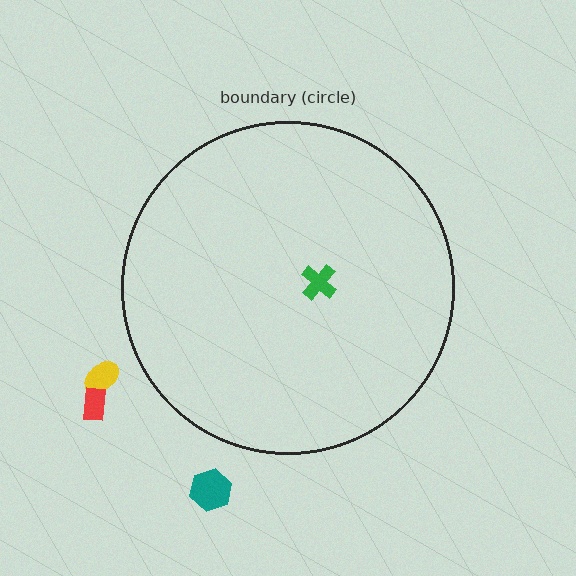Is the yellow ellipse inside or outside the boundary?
Outside.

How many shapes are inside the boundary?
1 inside, 3 outside.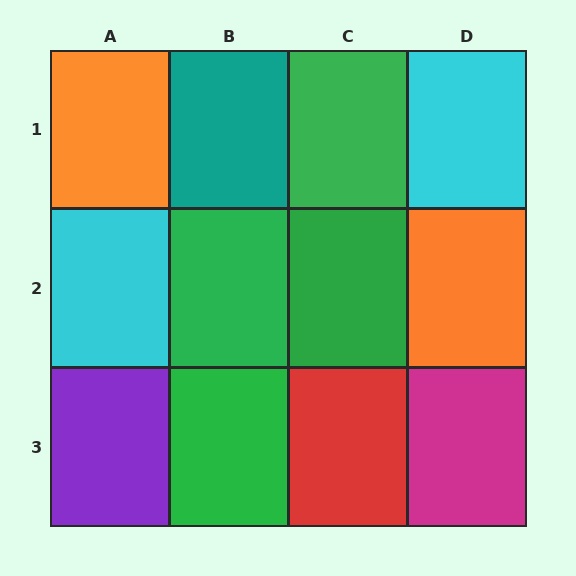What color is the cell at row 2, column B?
Green.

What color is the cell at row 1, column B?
Teal.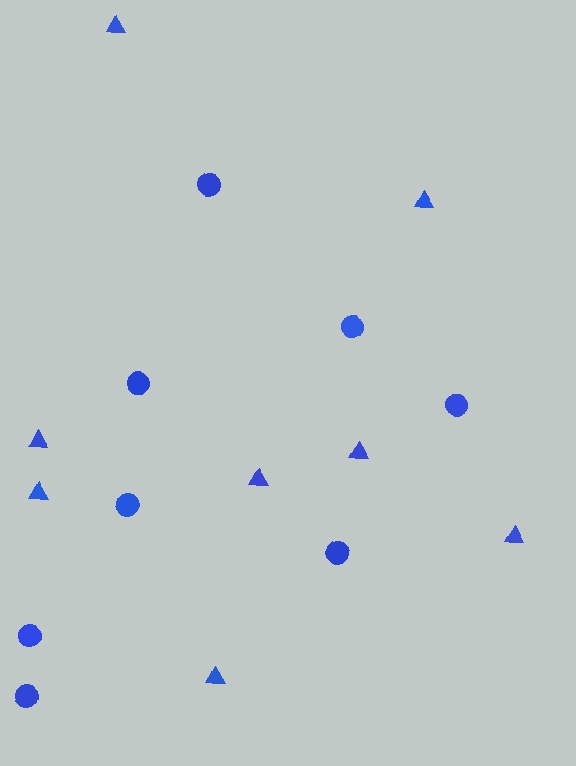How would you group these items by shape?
There are 2 groups: one group of circles (8) and one group of triangles (8).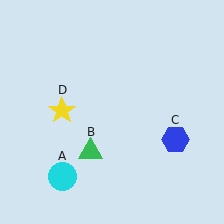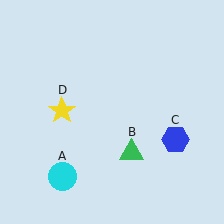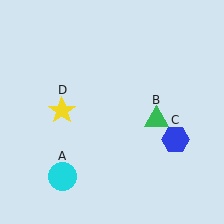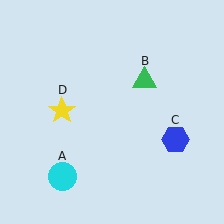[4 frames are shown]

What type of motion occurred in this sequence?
The green triangle (object B) rotated counterclockwise around the center of the scene.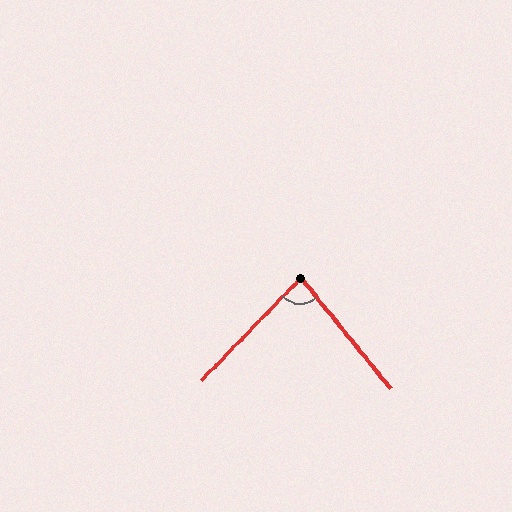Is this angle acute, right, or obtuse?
It is acute.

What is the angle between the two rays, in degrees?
Approximately 83 degrees.